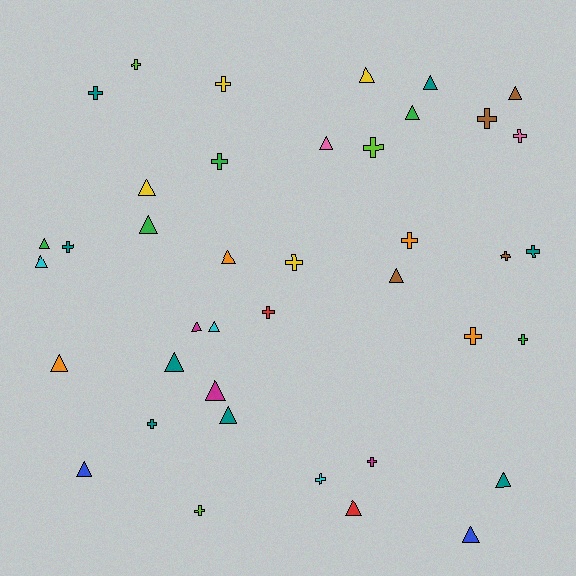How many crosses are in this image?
There are 19 crosses.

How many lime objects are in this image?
There are 3 lime objects.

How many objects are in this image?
There are 40 objects.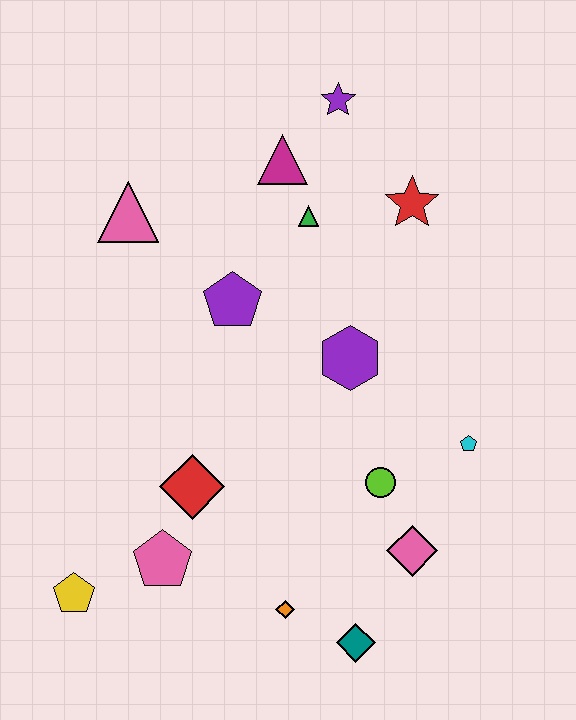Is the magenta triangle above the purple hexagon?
Yes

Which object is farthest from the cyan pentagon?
The yellow pentagon is farthest from the cyan pentagon.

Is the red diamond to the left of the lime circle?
Yes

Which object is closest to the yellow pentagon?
The pink pentagon is closest to the yellow pentagon.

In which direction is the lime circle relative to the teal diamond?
The lime circle is above the teal diamond.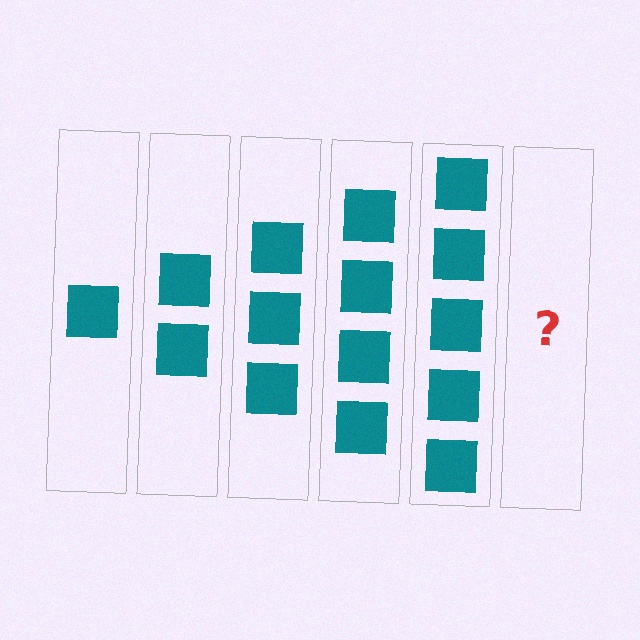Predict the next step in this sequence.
The next step is 6 squares.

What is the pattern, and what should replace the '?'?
The pattern is that each step adds one more square. The '?' should be 6 squares.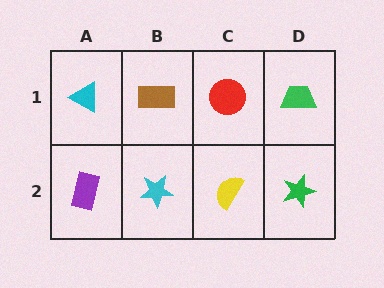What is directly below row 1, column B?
A cyan star.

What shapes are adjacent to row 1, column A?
A purple rectangle (row 2, column A), a brown rectangle (row 1, column B).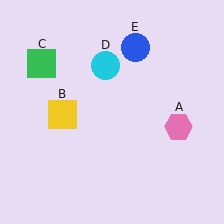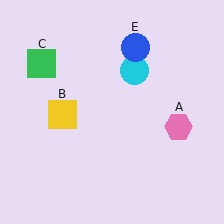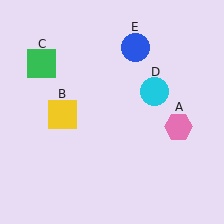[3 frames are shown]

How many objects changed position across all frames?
1 object changed position: cyan circle (object D).